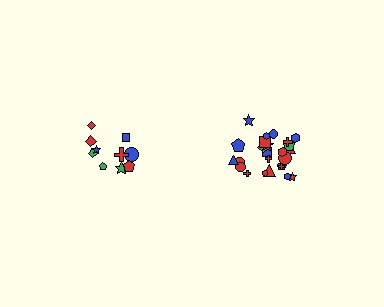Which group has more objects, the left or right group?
The right group.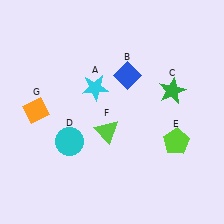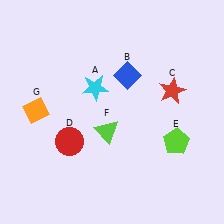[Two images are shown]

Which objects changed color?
C changed from green to red. D changed from cyan to red.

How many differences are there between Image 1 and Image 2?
There are 2 differences between the two images.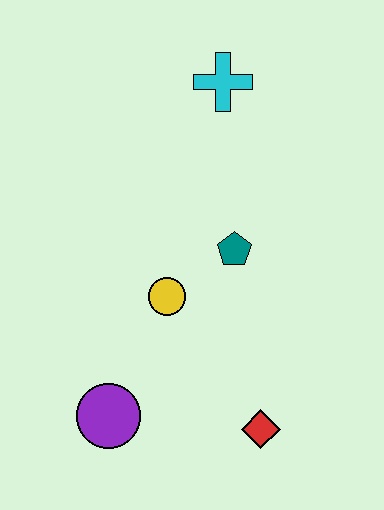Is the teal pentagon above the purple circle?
Yes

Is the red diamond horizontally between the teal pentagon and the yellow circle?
No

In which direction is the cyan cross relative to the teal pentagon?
The cyan cross is above the teal pentagon.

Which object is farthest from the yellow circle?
The cyan cross is farthest from the yellow circle.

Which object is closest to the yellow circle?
The teal pentagon is closest to the yellow circle.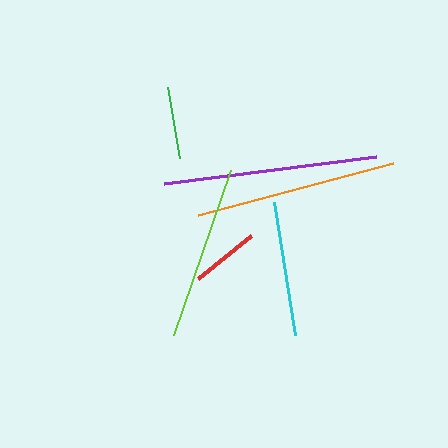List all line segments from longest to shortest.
From longest to shortest: purple, orange, lime, cyan, green, red.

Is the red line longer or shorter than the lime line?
The lime line is longer than the red line.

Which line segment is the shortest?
The red line is the shortest at approximately 68 pixels.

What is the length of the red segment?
The red segment is approximately 68 pixels long.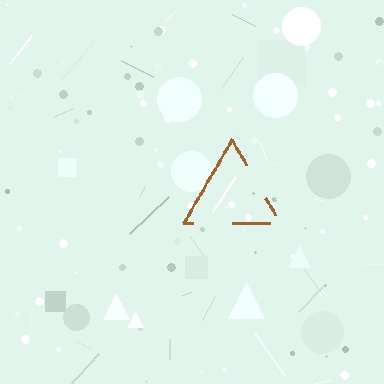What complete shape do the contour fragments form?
The contour fragments form a triangle.